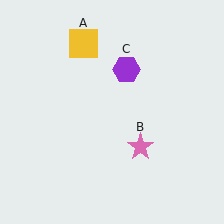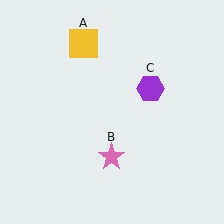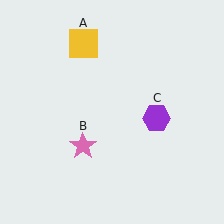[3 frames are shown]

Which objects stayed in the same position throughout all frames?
Yellow square (object A) remained stationary.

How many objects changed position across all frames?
2 objects changed position: pink star (object B), purple hexagon (object C).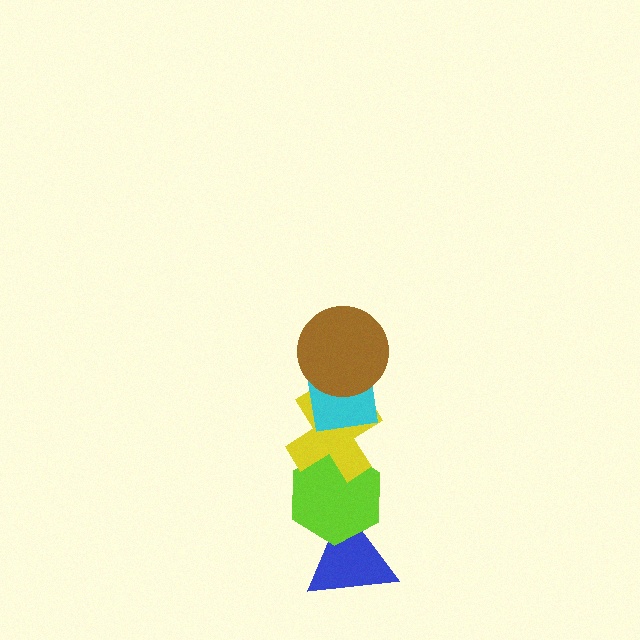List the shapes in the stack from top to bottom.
From top to bottom: the brown circle, the cyan square, the yellow cross, the lime hexagon, the blue triangle.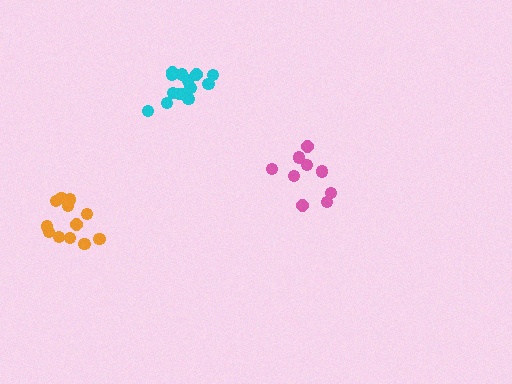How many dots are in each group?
Group 1: 12 dots, Group 2: 14 dots, Group 3: 9 dots (35 total).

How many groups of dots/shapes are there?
There are 3 groups.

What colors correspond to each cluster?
The clusters are colored: orange, cyan, pink.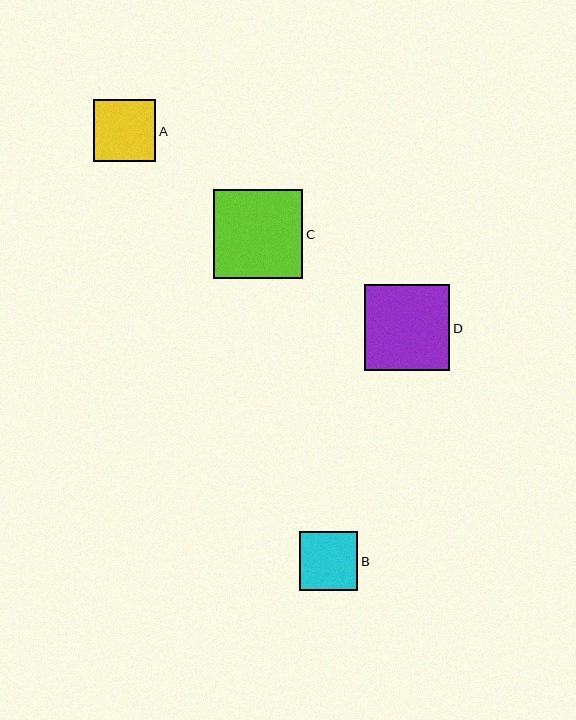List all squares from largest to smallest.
From largest to smallest: C, D, A, B.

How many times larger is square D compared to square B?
Square D is approximately 1.5 times the size of square B.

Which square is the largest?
Square C is the largest with a size of approximately 89 pixels.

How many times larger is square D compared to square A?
Square D is approximately 1.4 times the size of square A.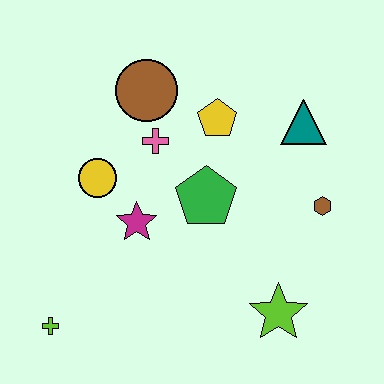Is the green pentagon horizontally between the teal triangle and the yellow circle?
Yes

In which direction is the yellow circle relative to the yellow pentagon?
The yellow circle is to the left of the yellow pentagon.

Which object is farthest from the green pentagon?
The lime cross is farthest from the green pentagon.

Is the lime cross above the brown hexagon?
No